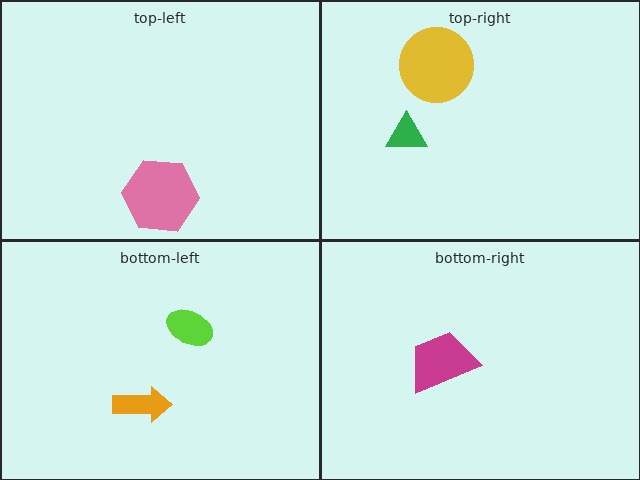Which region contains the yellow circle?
The top-right region.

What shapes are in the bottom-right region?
The magenta trapezoid.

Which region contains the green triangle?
The top-right region.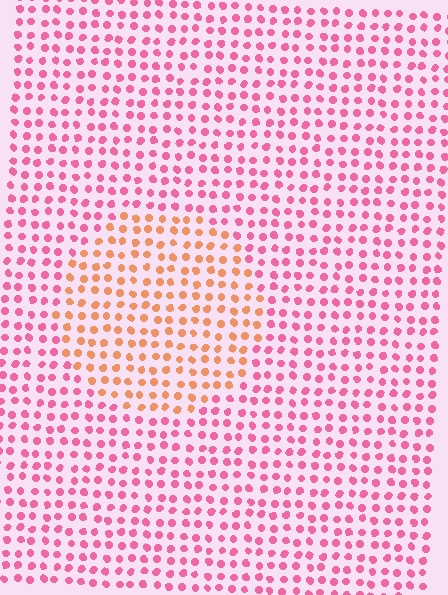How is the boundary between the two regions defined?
The boundary is defined purely by a slight shift in hue (about 47 degrees). Spacing, size, and orientation are identical on both sides.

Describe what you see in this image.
The image is filled with small pink elements in a uniform arrangement. A circle-shaped region is visible where the elements are tinted to a slightly different hue, forming a subtle color boundary.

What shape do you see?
I see a circle.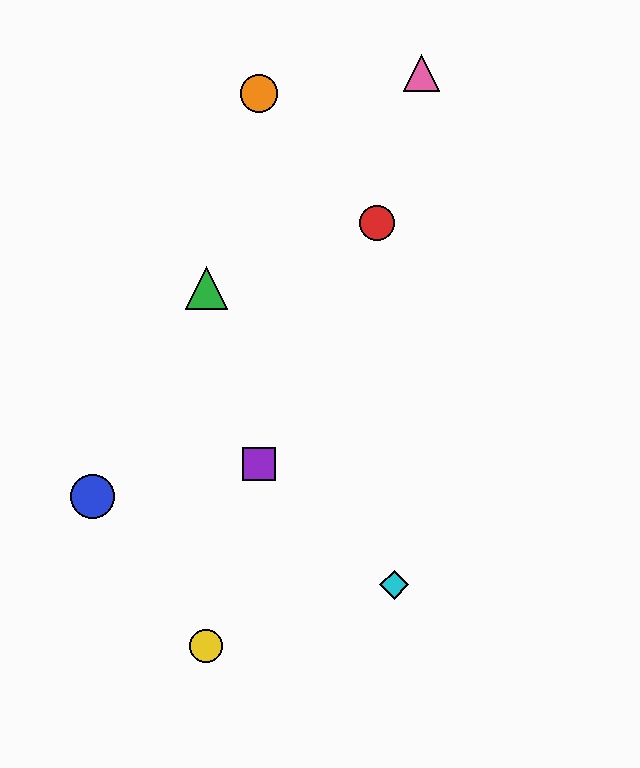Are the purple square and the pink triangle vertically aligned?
No, the purple square is at x≈259 and the pink triangle is at x≈422.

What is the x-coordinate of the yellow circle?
The yellow circle is at x≈206.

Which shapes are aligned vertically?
The purple square, the orange circle are aligned vertically.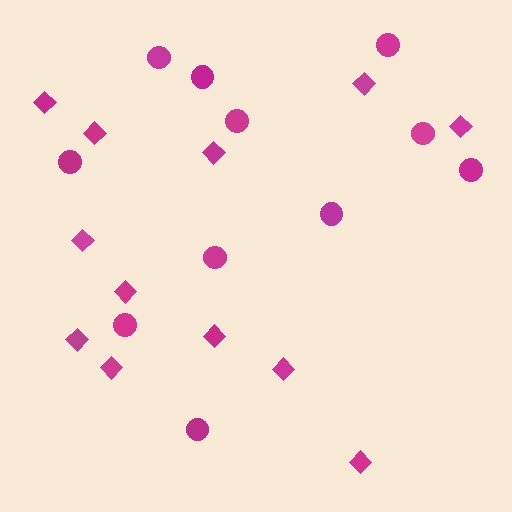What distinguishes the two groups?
There are 2 groups: one group of diamonds (12) and one group of circles (11).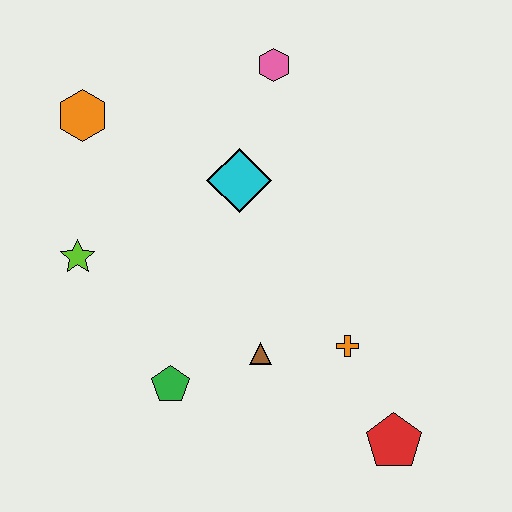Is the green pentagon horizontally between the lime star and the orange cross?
Yes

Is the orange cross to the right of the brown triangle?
Yes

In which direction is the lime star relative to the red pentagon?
The lime star is to the left of the red pentagon.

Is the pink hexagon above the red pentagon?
Yes